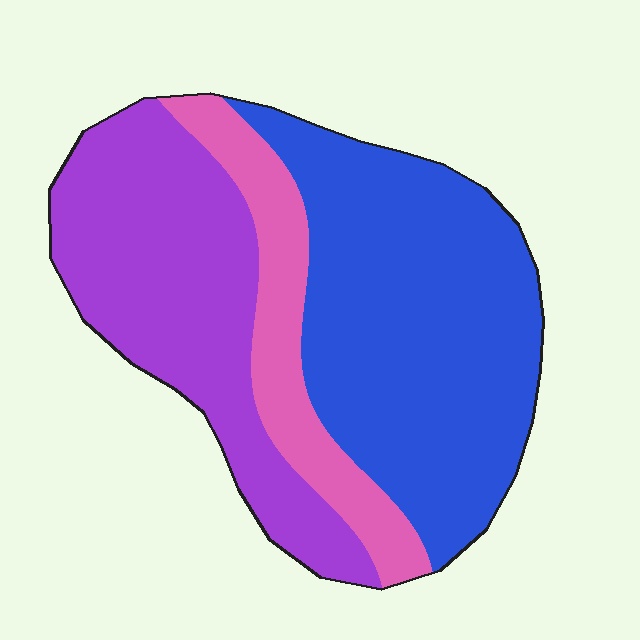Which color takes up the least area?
Pink, at roughly 15%.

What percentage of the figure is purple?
Purple covers 35% of the figure.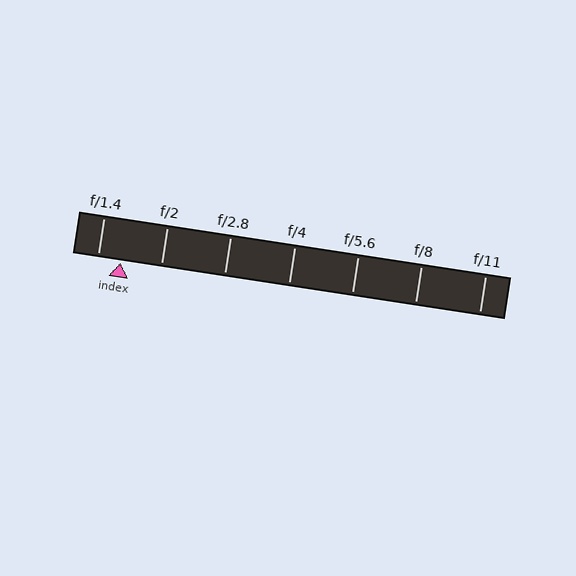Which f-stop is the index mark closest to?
The index mark is closest to f/1.4.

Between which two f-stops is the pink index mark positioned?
The index mark is between f/1.4 and f/2.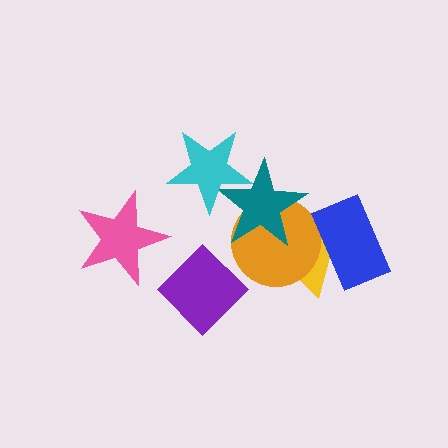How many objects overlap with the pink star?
0 objects overlap with the pink star.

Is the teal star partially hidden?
Yes, it is partially covered by another shape.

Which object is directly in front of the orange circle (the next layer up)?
The teal star is directly in front of the orange circle.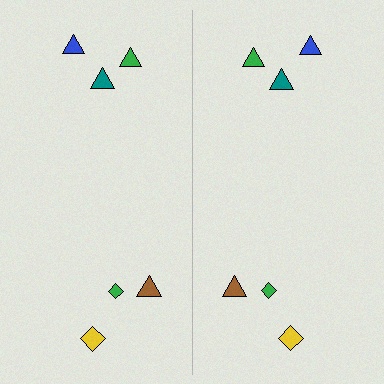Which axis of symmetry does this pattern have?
The pattern has a vertical axis of symmetry running through the center of the image.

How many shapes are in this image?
There are 12 shapes in this image.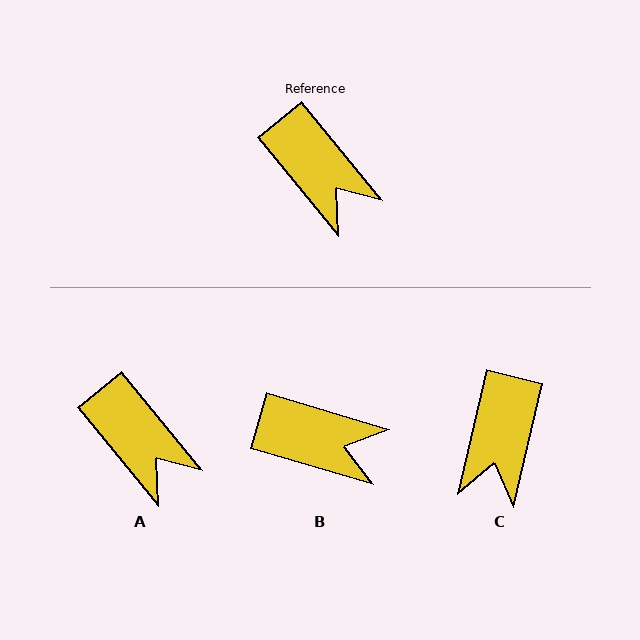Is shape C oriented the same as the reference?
No, it is off by about 52 degrees.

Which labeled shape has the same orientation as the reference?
A.